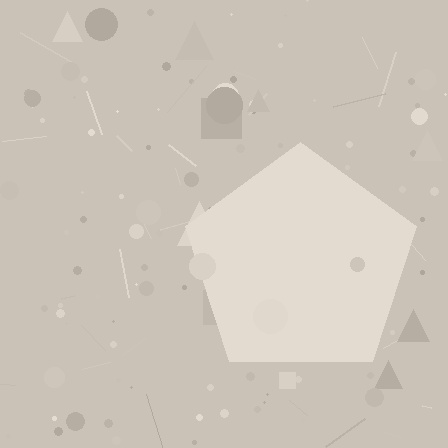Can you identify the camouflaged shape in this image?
The camouflaged shape is a pentagon.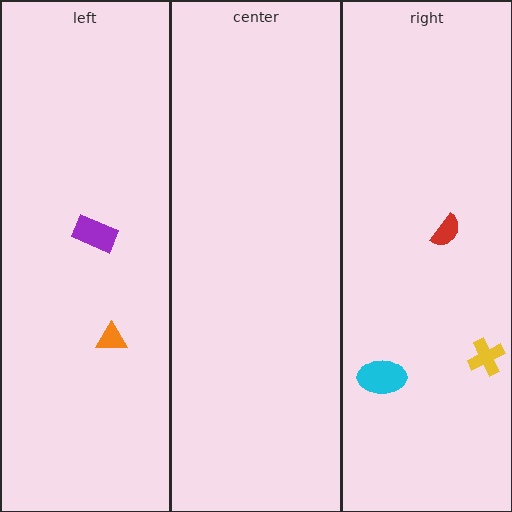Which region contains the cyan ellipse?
The right region.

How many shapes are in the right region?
3.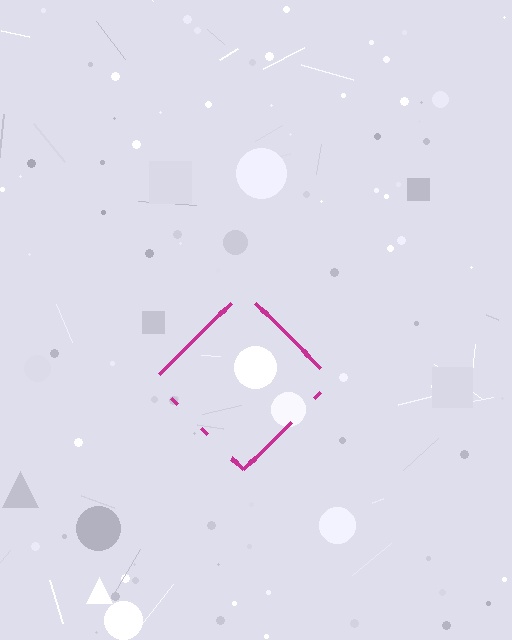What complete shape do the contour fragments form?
The contour fragments form a diamond.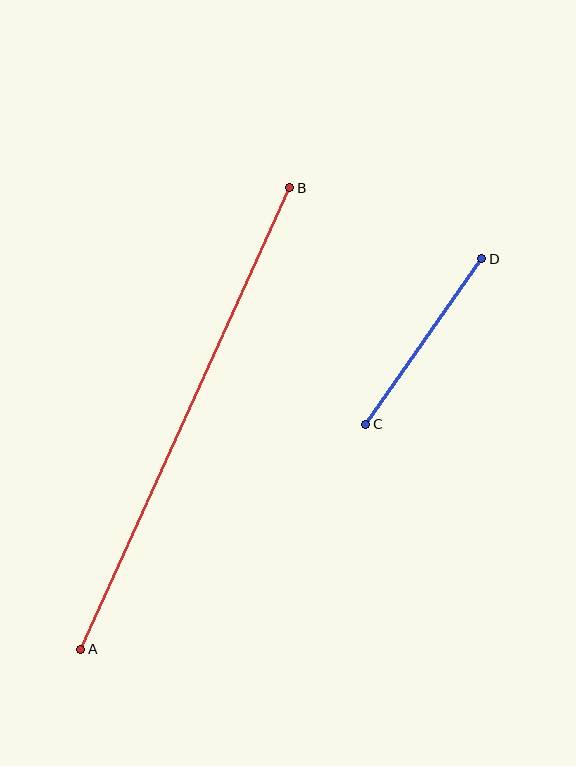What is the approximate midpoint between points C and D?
The midpoint is at approximately (424, 342) pixels.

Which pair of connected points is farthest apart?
Points A and B are farthest apart.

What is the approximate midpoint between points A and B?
The midpoint is at approximately (185, 418) pixels.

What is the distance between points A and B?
The distance is approximately 506 pixels.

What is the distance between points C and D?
The distance is approximately 203 pixels.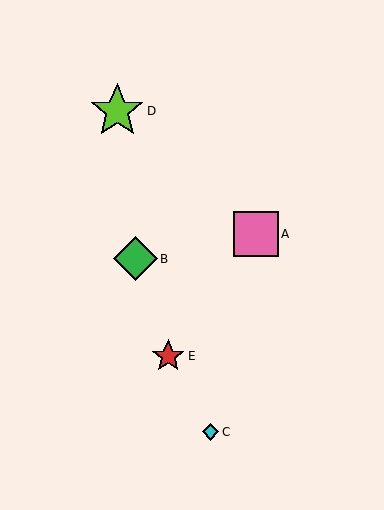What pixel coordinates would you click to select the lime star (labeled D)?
Click at (117, 111) to select the lime star D.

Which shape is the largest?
The lime star (labeled D) is the largest.